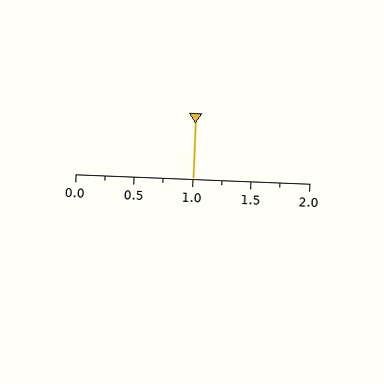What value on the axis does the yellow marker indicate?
The marker indicates approximately 1.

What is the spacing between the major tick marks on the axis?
The major ticks are spaced 0.5 apart.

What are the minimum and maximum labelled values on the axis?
The axis runs from 0.0 to 2.0.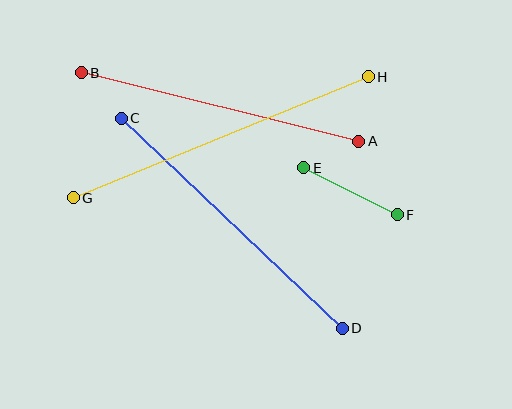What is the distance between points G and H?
The distance is approximately 319 pixels.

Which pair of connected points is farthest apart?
Points G and H are farthest apart.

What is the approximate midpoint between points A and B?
The midpoint is at approximately (220, 107) pixels.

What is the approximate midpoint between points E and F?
The midpoint is at approximately (351, 191) pixels.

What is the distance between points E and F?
The distance is approximately 105 pixels.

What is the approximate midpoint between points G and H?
The midpoint is at approximately (221, 137) pixels.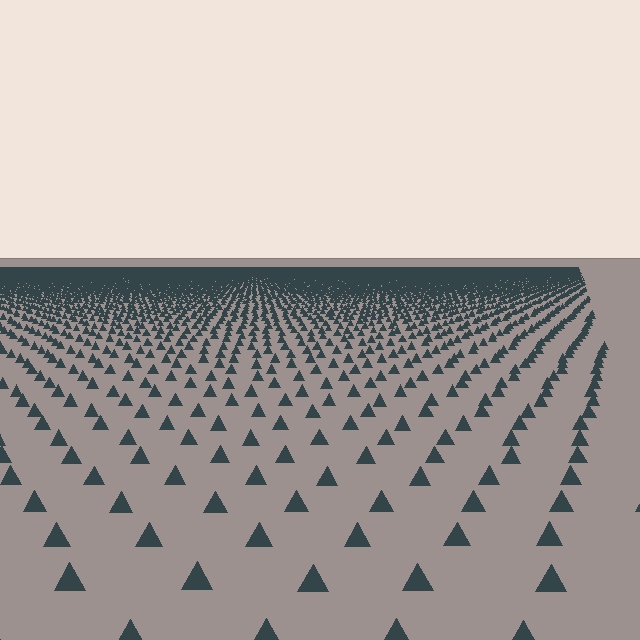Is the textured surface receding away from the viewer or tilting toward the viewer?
The surface is receding away from the viewer. Texture elements get smaller and denser toward the top.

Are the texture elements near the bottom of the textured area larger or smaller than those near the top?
Larger. Near the bottom, elements are closer to the viewer and appear at a bigger on-screen size.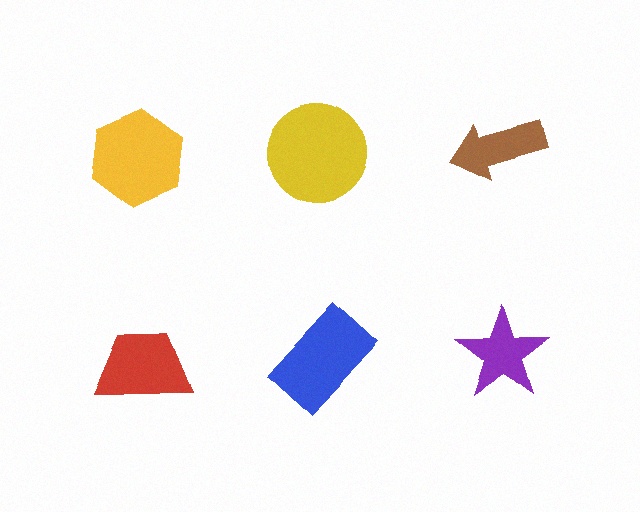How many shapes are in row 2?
3 shapes.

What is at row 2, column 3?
A purple star.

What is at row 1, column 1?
A yellow hexagon.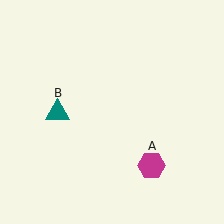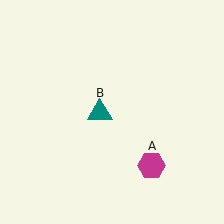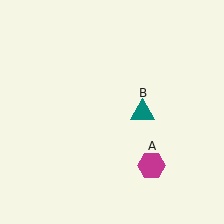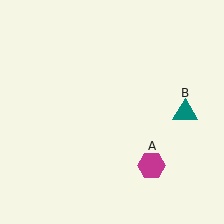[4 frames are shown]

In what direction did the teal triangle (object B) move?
The teal triangle (object B) moved right.